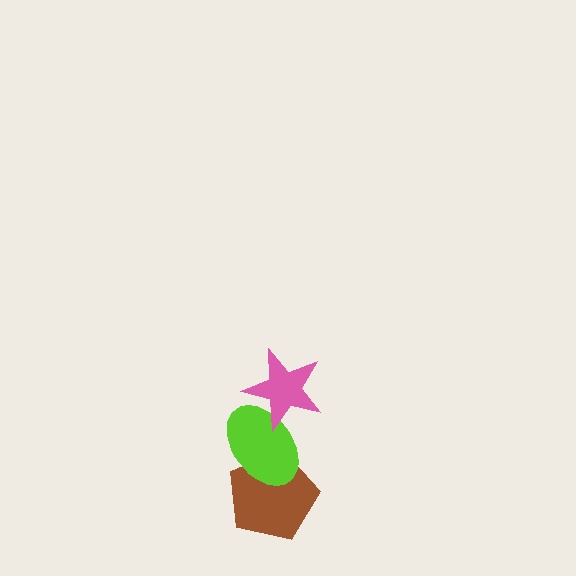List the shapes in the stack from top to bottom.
From top to bottom: the pink star, the lime ellipse, the brown pentagon.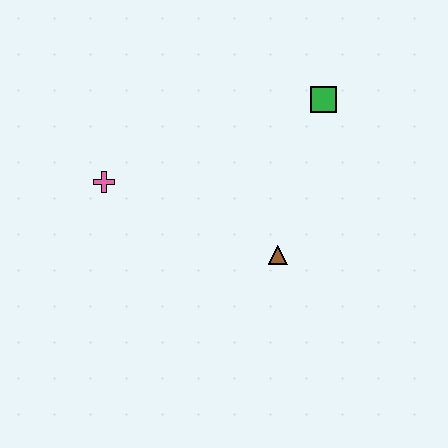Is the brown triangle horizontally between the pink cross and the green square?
Yes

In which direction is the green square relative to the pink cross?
The green square is to the right of the pink cross.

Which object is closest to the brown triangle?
The green square is closest to the brown triangle.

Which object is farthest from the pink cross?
The green square is farthest from the pink cross.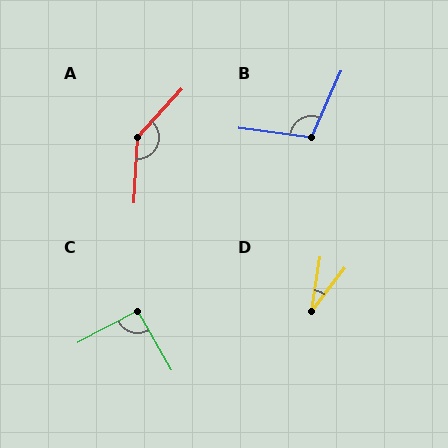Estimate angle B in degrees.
Approximately 106 degrees.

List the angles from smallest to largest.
D (29°), C (92°), B (106°), A (141°).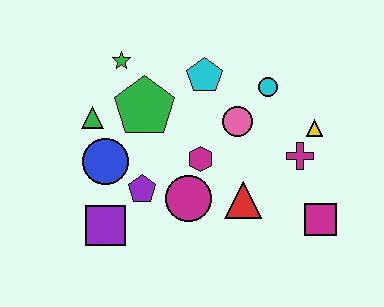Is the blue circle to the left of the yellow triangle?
Yes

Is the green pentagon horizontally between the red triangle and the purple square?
Yes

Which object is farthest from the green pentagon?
The magenta square is farthest from the green pentagon.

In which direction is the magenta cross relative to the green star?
The magenta cross is to the right of the green star.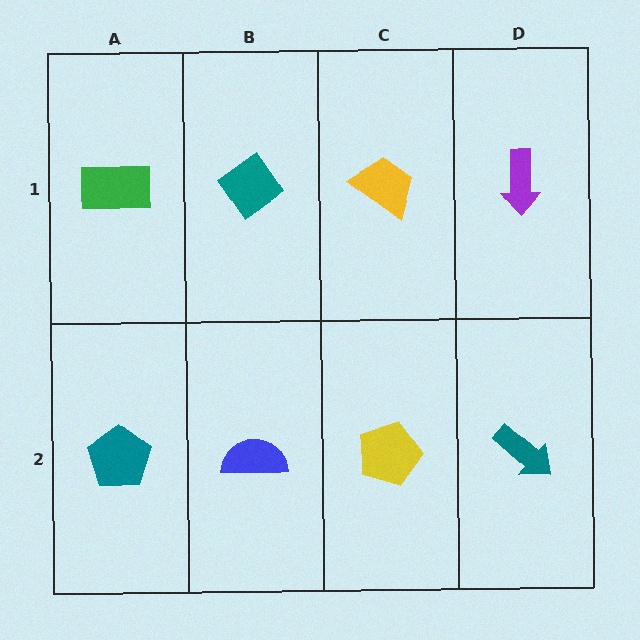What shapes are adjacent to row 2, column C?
A yellow trapezoid (row 1, column C), a blue semicircle (row 2, column B), a teal arrow (row 2, column D).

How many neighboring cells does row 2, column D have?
2.